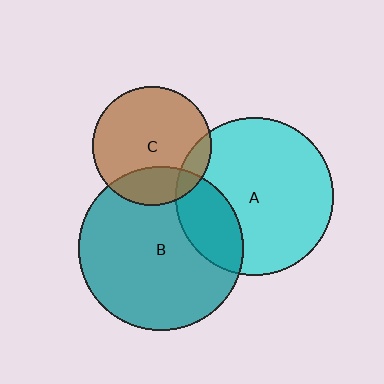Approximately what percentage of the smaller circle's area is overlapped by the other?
Approximately 25%.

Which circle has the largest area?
Circle B (teal).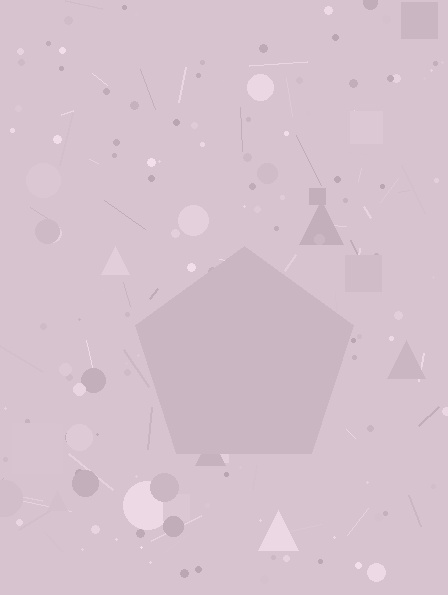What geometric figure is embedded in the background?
A pentagon is embedded in the background.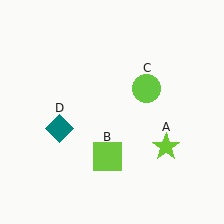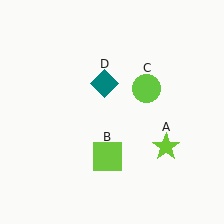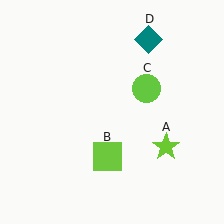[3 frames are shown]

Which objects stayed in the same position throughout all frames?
Lime star (object A) and lime square (object B) and lime circle (object C) remained stationary.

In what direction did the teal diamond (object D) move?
The teal diamond (object D) moved up and to the right.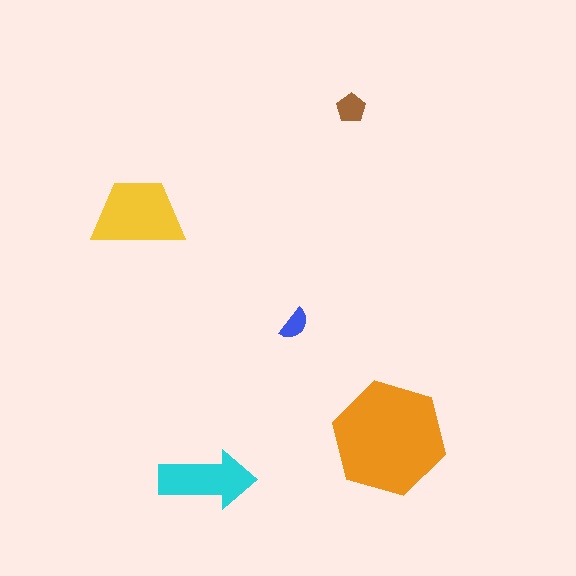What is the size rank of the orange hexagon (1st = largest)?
1st.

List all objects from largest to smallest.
The orange hexagon, the yellow trapezoid, the cyan arrow, the brown pentagon, the blue semicircle.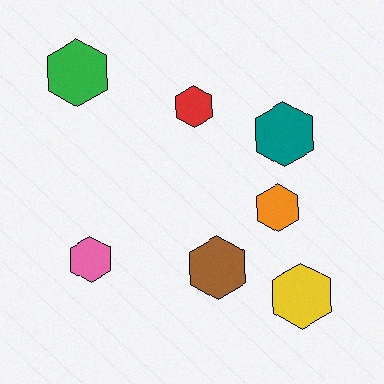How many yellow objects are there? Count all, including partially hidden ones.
There is 1 yellow object.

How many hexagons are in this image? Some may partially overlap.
There are 7 hexagons.